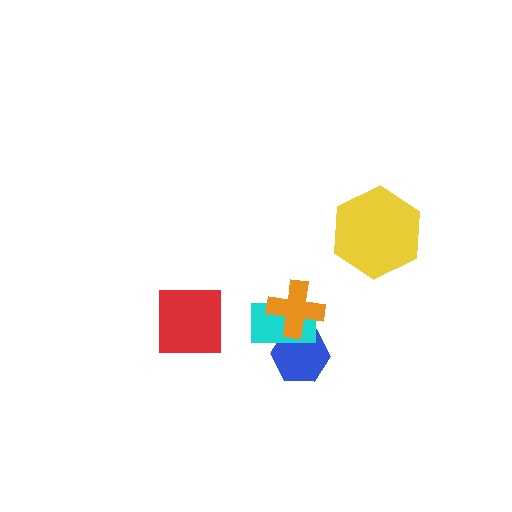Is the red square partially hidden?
No, no other shape covers it.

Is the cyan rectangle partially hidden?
Yes, it is partially covered by another shape.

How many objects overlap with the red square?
0 objects overlap with the red square.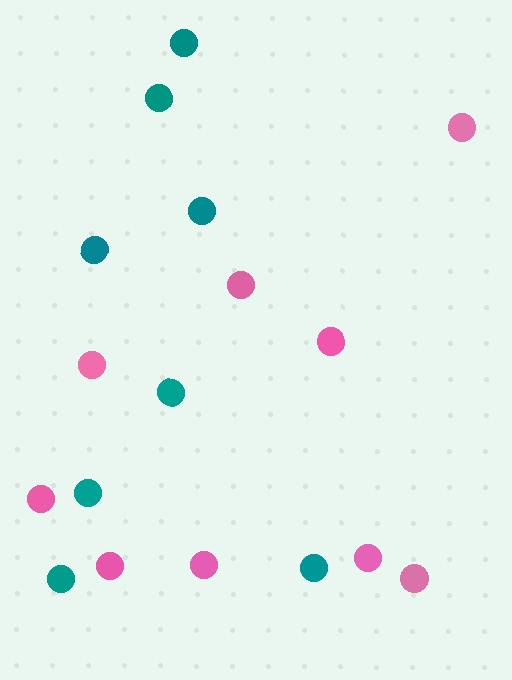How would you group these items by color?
There are 2 groups: one group of teal circles (8) and one group of pink circles (9).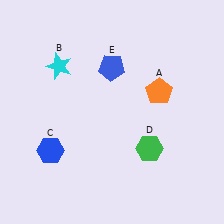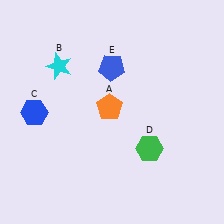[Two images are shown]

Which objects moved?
The objects that moved are: the orange pentagon (A), the blue hexagon (C).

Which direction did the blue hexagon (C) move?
The blue hexagon (C) moved up.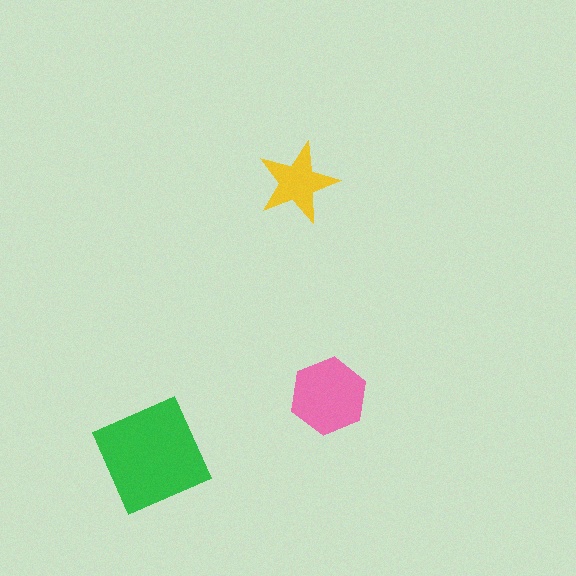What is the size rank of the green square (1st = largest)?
1st.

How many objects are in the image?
There are 3 objects in the image.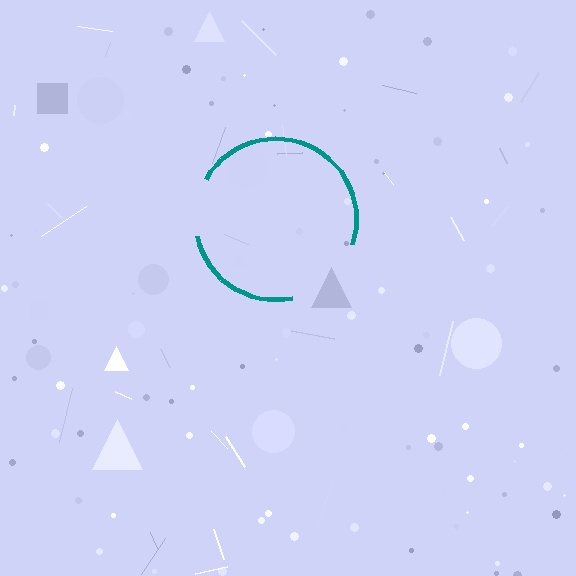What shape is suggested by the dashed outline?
The dashed outline suggests a circle.